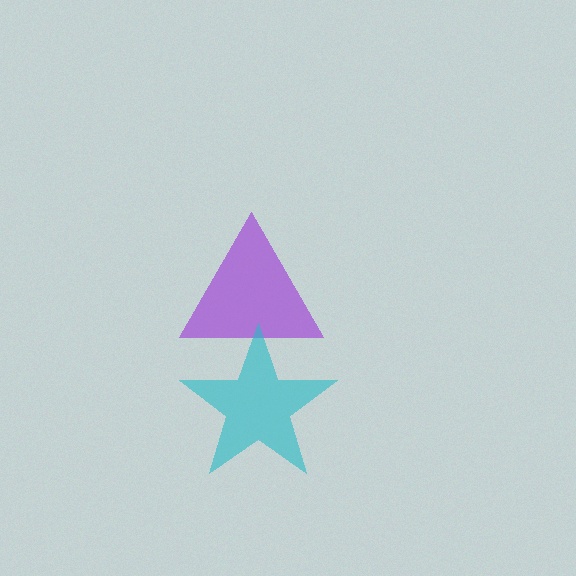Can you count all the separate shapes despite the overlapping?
Yes, there are 2 separate shapes.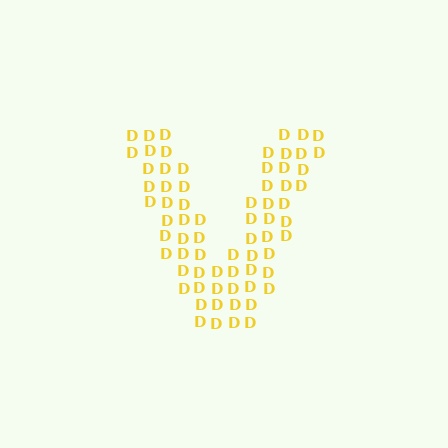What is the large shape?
The large shape is the letter V.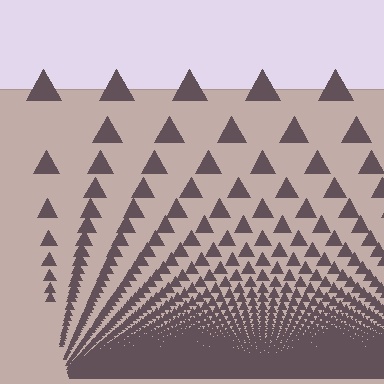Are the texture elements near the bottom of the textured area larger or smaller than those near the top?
Smaller. The gradient is inverted — elements near the bottom are smaller and denser.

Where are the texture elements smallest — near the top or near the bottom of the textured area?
Near the bottom.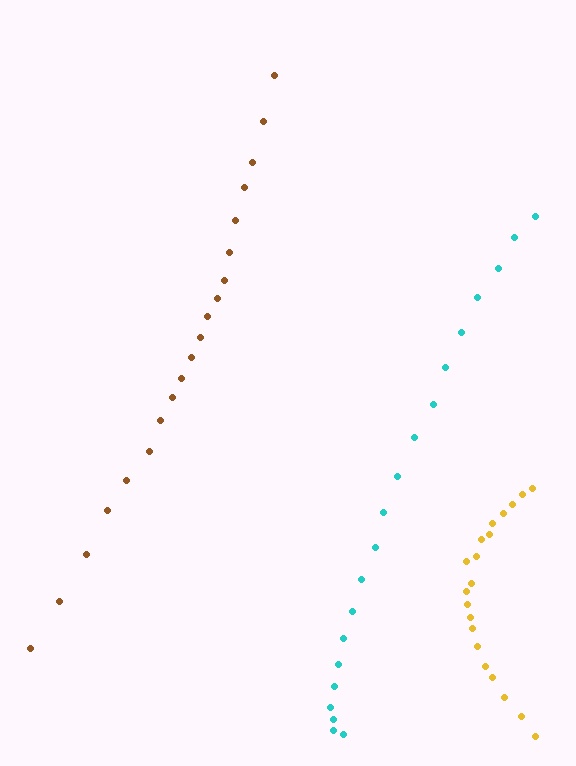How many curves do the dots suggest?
There are 3 distinct paths.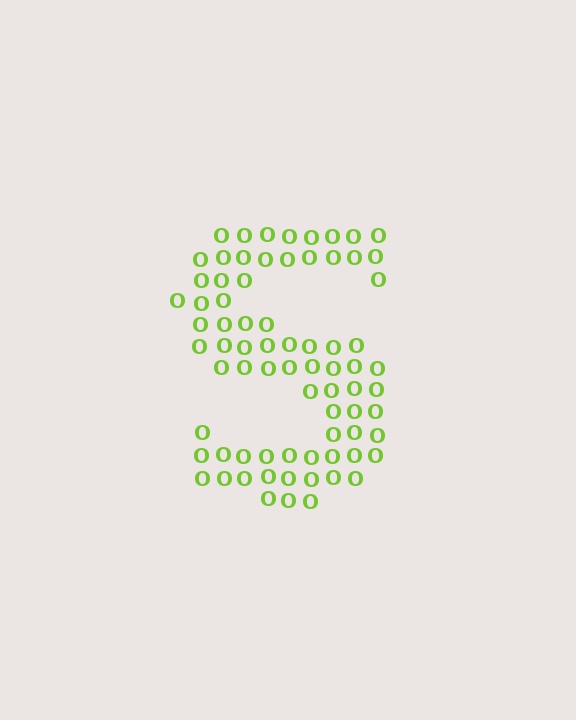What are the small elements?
The small elements are letter O's.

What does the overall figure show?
The overall figure shows the letter S.